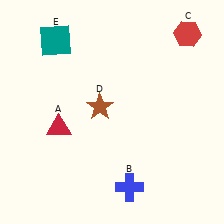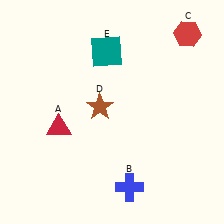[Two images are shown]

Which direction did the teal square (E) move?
The teal square (E) moved right.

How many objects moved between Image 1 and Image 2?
1 object moved between the two images.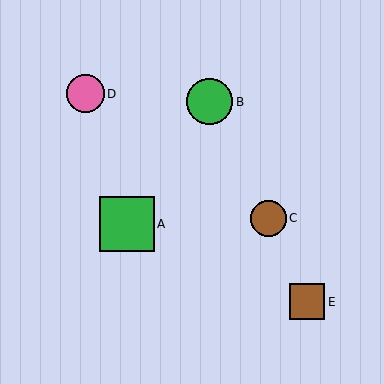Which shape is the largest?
The green square (labeled A) is the largest.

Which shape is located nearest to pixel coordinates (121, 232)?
The green square (labeled A) at (127, 224) is nearest to that location.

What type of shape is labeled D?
Shape D is a pink circle.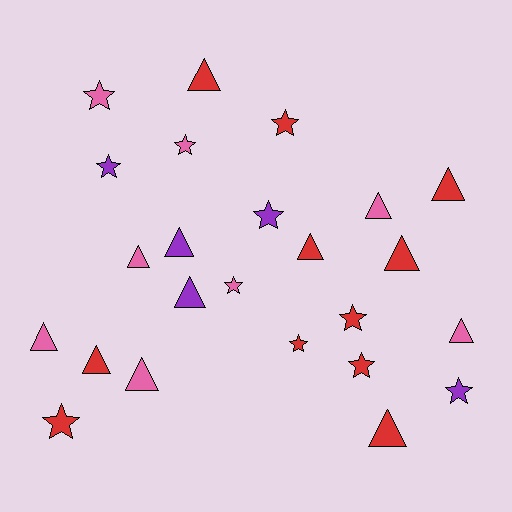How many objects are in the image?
There are 24 objects.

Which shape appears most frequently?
Triangle, with 13 objects.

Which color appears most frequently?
Red, with 11 objects.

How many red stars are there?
There are 5 red stars.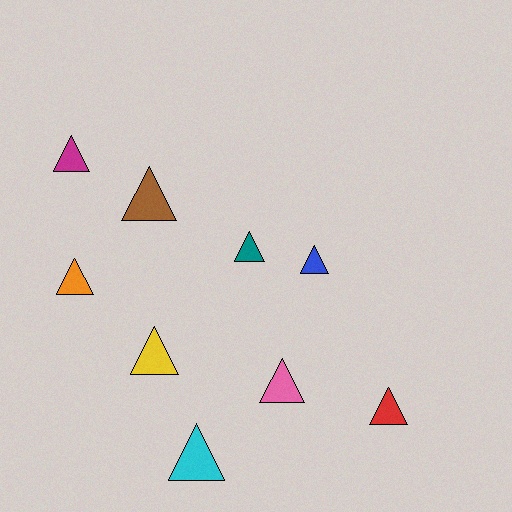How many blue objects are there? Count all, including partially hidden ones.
There is 1 blue object.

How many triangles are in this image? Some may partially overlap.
There are 9 triangles.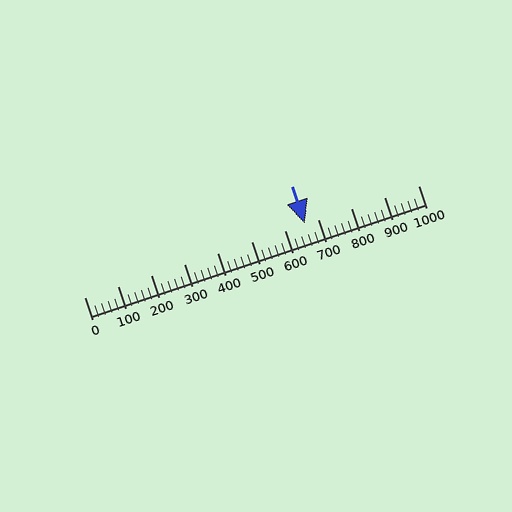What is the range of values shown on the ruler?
The ruler shows values from 0 to 1000.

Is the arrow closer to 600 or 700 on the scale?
The arrow is closer to 700.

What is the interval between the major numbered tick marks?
The major tick marks are spaced 100 units apart.